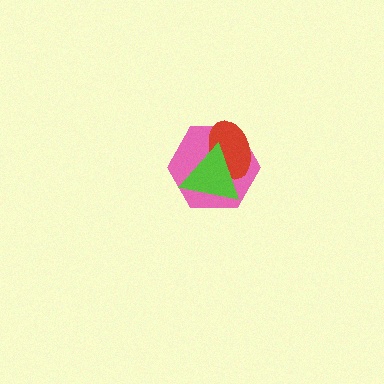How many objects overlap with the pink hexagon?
2 objects overlap with the pink hexagon.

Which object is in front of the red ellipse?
The lime triangle is in front of the red ellipse.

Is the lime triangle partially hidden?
No, no other shape covers it.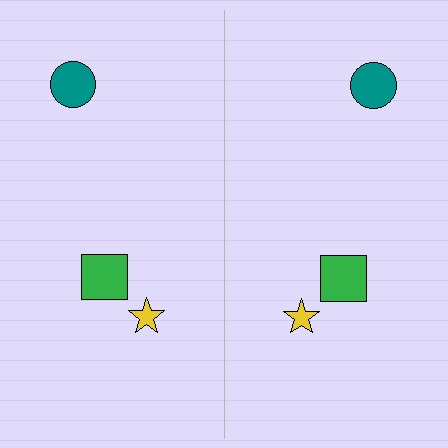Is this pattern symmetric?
Yes, this pattern has bilateral (reflection) symmetry.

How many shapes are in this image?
There are 6 shapes in this image.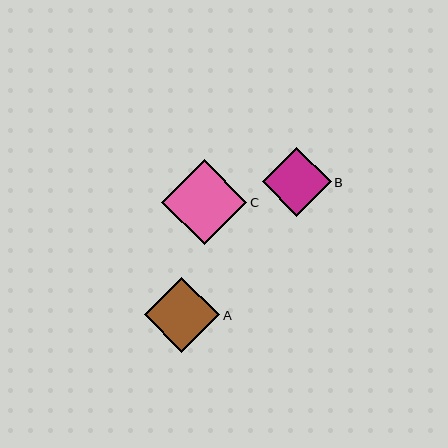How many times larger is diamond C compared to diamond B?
Diamond C is approximately 1.2 times the size of diamond B.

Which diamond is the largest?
Diamond C is the largest with a size of approximately 85 pixels.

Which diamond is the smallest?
Diamond B is the smallest with a size of approximately 69 pixels.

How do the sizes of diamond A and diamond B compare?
Diamond A and diamond B are approximately the same size.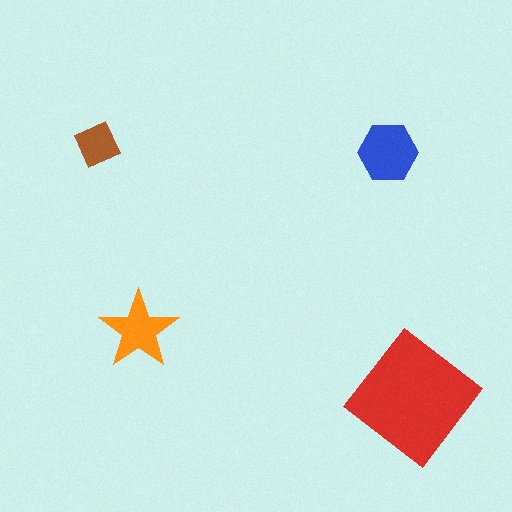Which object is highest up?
The brown diamond is topmost.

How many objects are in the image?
There are 4 objects in the image.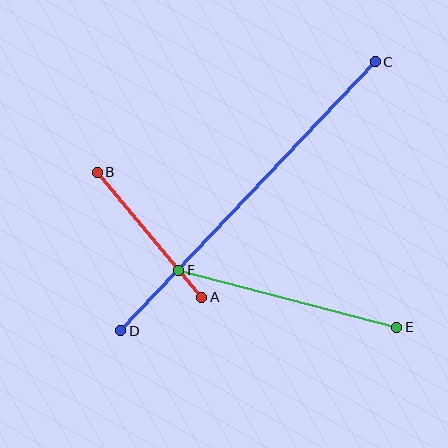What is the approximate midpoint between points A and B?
The midpoint is at approximately (149, 235) pixels.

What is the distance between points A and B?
The distance is approximately 163 pixels.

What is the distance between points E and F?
The distance is approximately 225 pixels.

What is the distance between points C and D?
The distance is approximately 370 pixels.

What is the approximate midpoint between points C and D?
The midpoint is at approximately (248, 196) pixels.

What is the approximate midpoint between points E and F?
The midpoint is at approximately (288, 299) pixels.